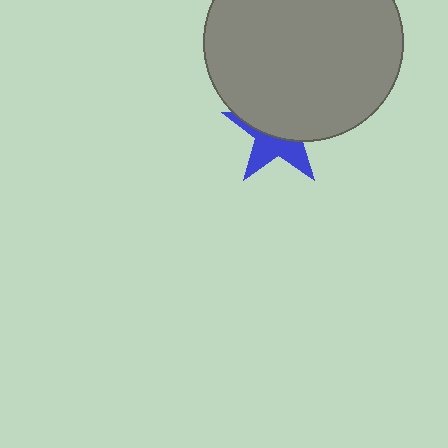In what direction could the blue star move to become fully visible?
The blue star could move down. That would shift it out from behind the gray circle entirely.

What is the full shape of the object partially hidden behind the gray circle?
The partially hidden object is a blue star.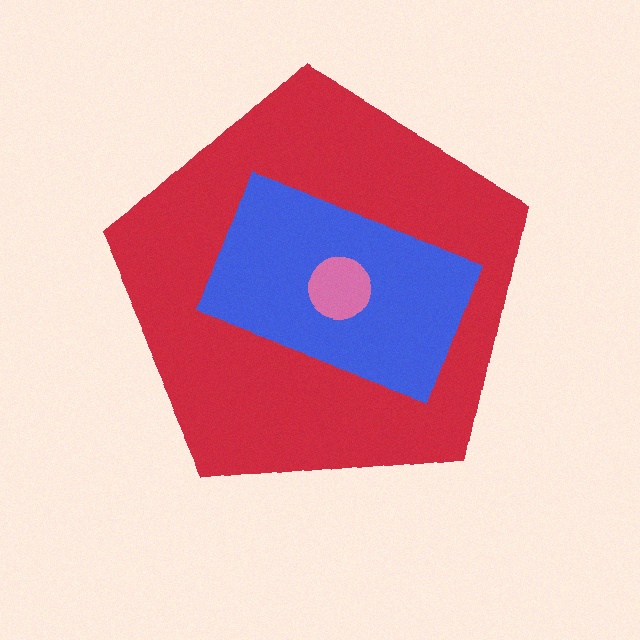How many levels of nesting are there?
3.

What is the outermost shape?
The red pentagon.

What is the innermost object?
The pink circle.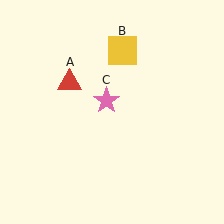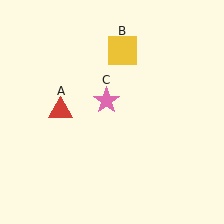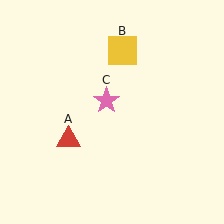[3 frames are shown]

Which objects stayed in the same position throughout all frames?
Yellow square (object B) and pink star (object C) remained stationary.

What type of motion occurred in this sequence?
The red triangle (object A) rotated counterclockwise around the center of the scene.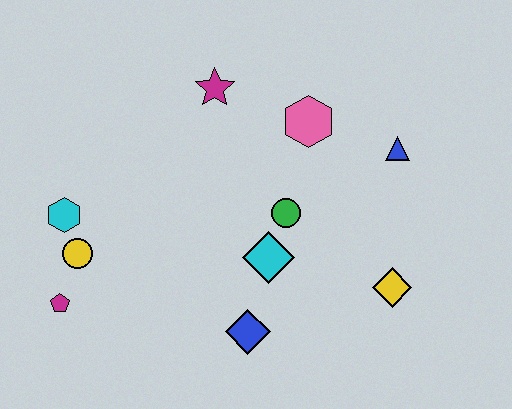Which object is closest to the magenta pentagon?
The yellow circle is closest to the magenta pentagon.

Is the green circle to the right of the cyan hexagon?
Yes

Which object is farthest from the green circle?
The magenta pentagon is farthest from the green circle.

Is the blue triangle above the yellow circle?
Yes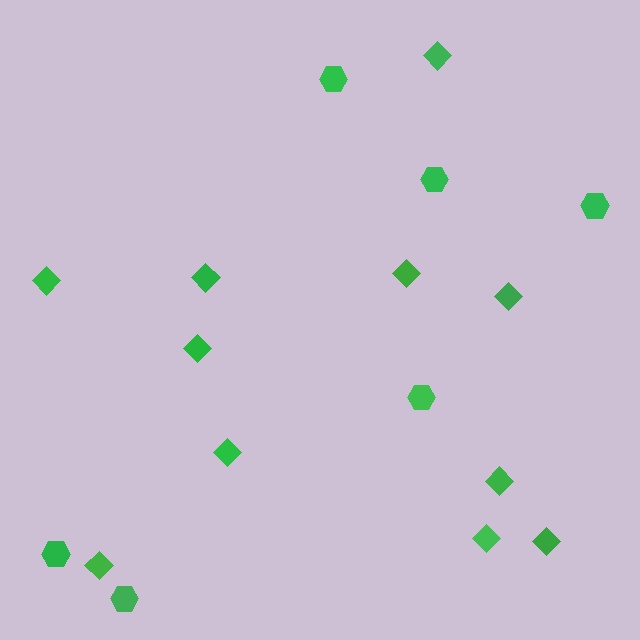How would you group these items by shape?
There are 2 groups: one group of hexagons (6) and one group of diamonds (11).